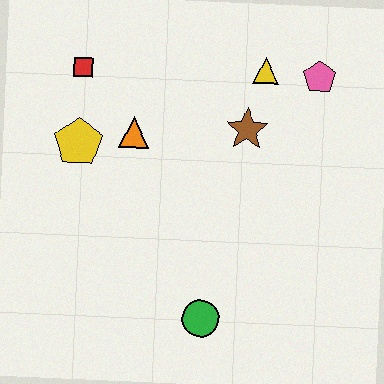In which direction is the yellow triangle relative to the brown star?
The yellow triangle is above the brown star.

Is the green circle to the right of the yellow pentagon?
Yes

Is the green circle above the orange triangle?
No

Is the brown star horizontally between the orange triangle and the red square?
No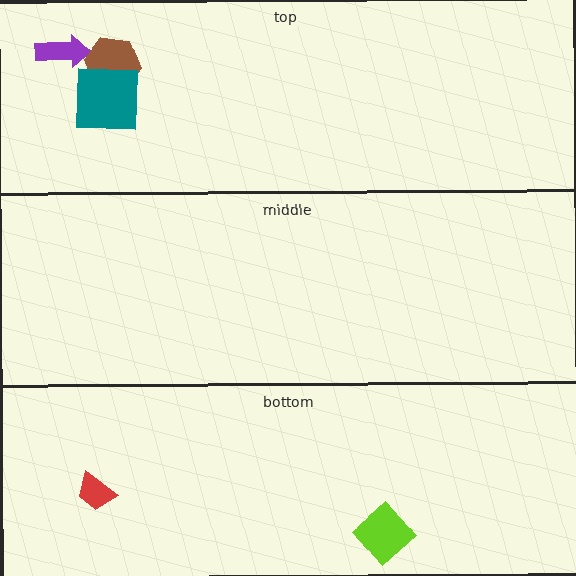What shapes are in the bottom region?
The lime diamond, the red trapezoid.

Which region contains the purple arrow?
The top region.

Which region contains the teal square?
The top region.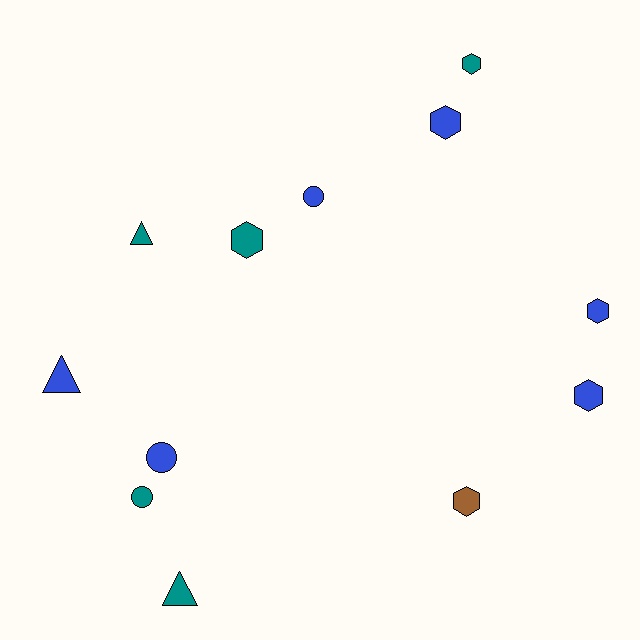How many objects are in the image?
There are 12 objects.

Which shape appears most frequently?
Hexagon, with 6 objects.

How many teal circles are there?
There is 1 teal circle.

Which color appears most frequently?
Blue, with 6 objects.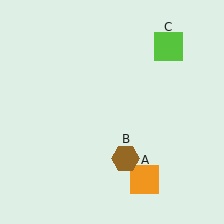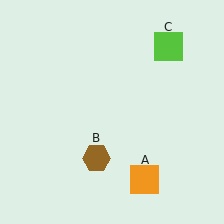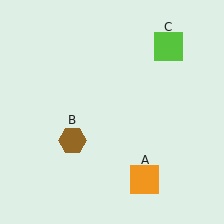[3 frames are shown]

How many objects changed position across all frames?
1 object changed position: brown hexagon (object B).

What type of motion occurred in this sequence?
The brown hexagon (object B) rotated clockwise around the center of the scene.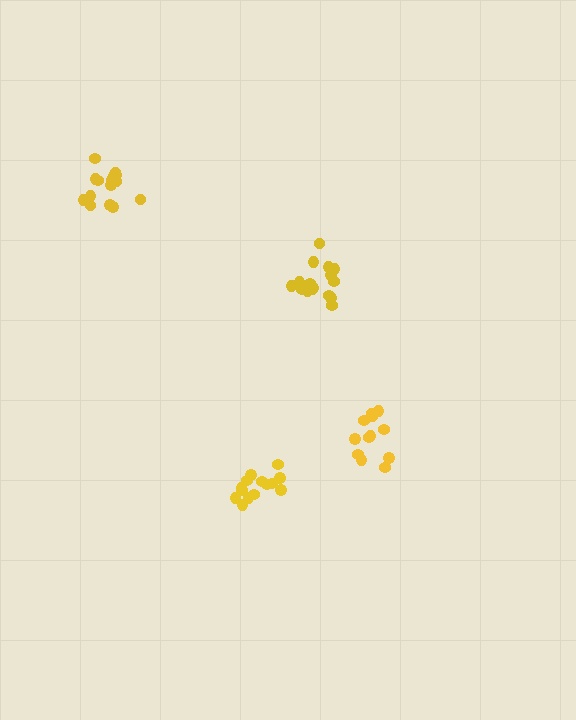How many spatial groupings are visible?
There are 4 spatial groupings.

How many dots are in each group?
Group 1: 16 dots, Group 2: 14 dots, Group 3: 16 dots, Group 4: 12 dots (58 total).